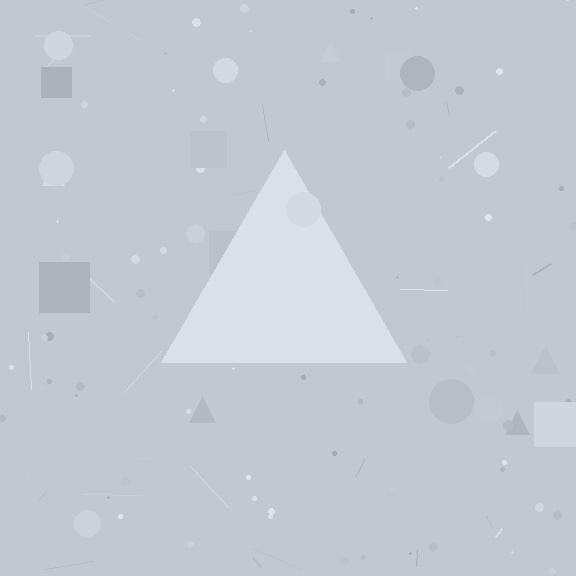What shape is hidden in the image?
A triangle is hidden in the image.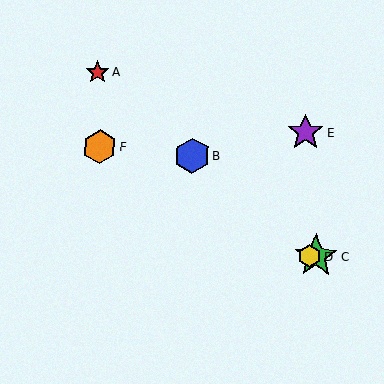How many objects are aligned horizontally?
2 objects (C, D) are aligned horizontally.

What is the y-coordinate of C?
Object C is at y≈256.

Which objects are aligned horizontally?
Objects C, D are aligned horizontally.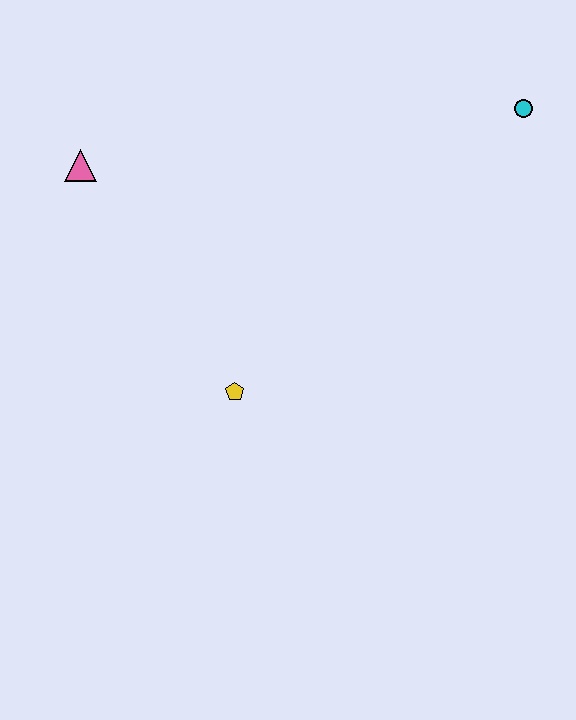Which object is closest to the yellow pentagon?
The pink triangle is closest to the yellow pentagon.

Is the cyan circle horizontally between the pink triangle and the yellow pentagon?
No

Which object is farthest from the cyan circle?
The pink triangle is farthest from the cyan circle.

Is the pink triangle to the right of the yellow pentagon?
No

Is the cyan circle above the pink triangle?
Yes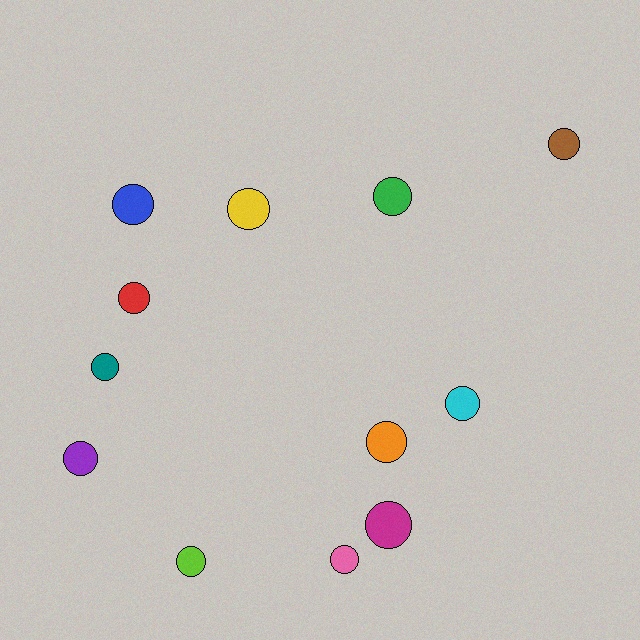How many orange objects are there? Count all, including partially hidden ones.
There is 1 orange object.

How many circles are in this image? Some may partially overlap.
There are 12 circles.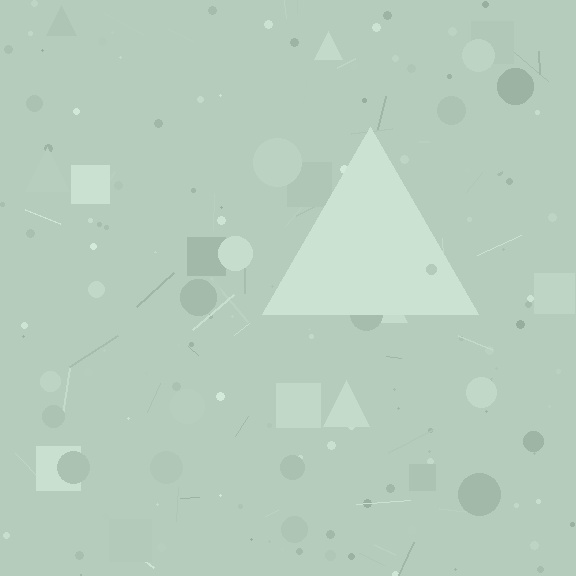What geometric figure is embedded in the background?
A triangle is embedded in the background.